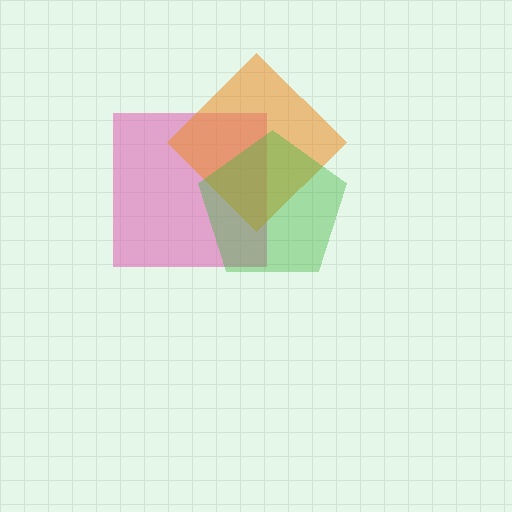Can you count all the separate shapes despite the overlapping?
Yes, there are 3 separate shapes.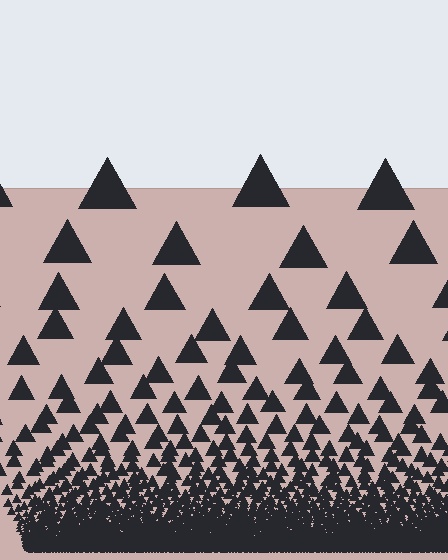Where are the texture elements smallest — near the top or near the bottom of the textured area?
Near the bottom.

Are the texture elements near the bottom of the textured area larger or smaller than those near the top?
Smaller. The gradient is inverted — elements near the bottom are smaller and denser.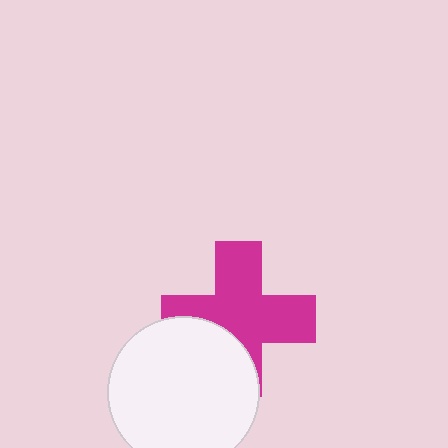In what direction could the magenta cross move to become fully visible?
The magenta cross could move up. That would shift it out from behind the white circle entirely.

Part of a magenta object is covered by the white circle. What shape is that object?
It is a cross.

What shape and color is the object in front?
The object in front is a white circle.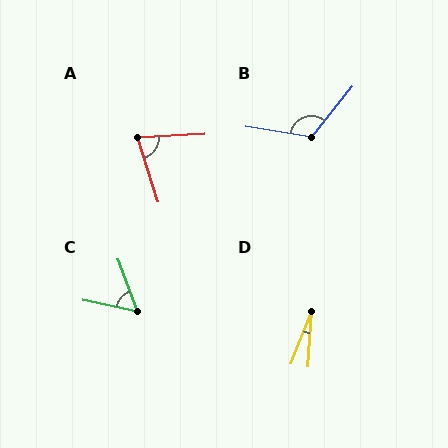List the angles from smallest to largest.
D (17°), C (57°), A (76°), B (120°).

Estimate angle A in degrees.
Approximately 76 degrees.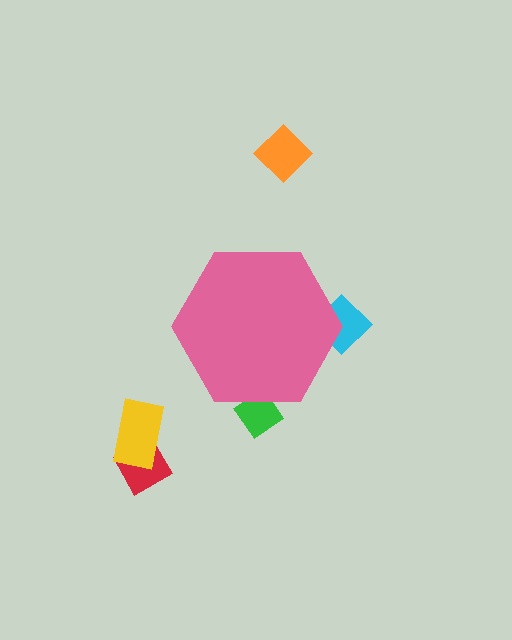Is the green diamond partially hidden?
Yes, the green diamond is partially hidden behind the pink hexagon.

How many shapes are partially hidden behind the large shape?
2 shapes are partially hidden.